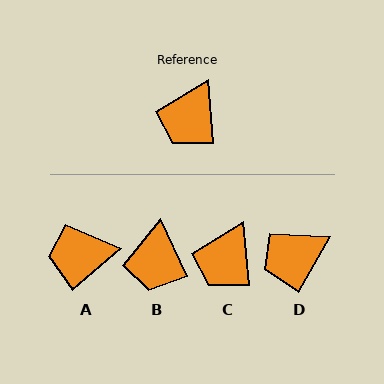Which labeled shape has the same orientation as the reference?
C.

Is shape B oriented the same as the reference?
No, it is off by about 20 degrees.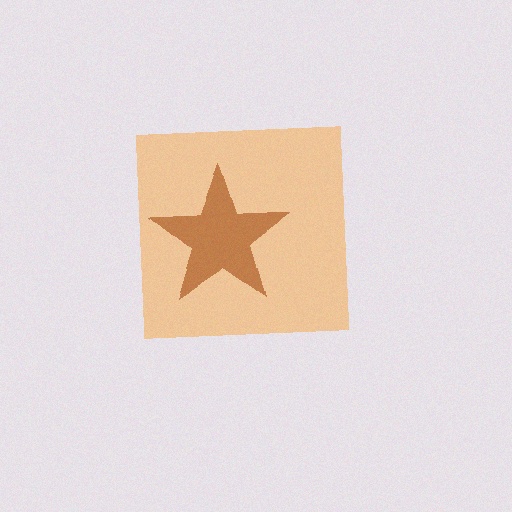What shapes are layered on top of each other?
The layered shapes are: an orange square, a brown star.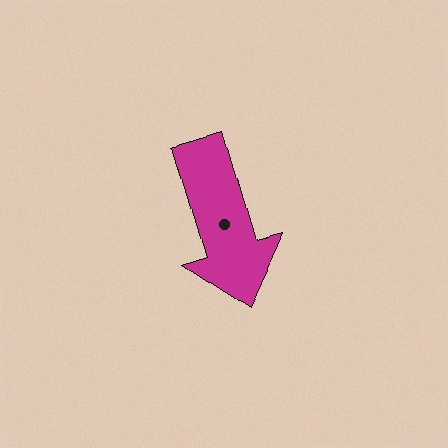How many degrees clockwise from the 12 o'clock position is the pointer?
Approximately 164 degrees.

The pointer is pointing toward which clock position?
Roughly 5 o'clock.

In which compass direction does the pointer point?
South.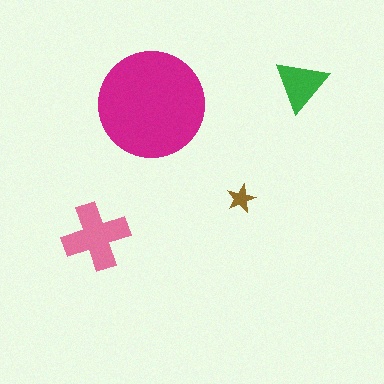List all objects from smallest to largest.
The brown star, the green triangle, the pink cross, the magenta circle.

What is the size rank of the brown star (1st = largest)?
4th.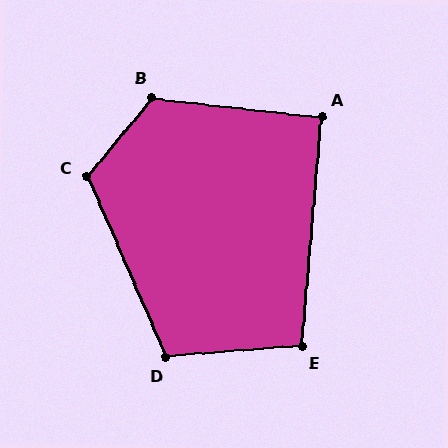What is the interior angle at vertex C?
Approximately 117 degrees (obtuse).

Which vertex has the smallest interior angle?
A, at approximately 91 degrees.